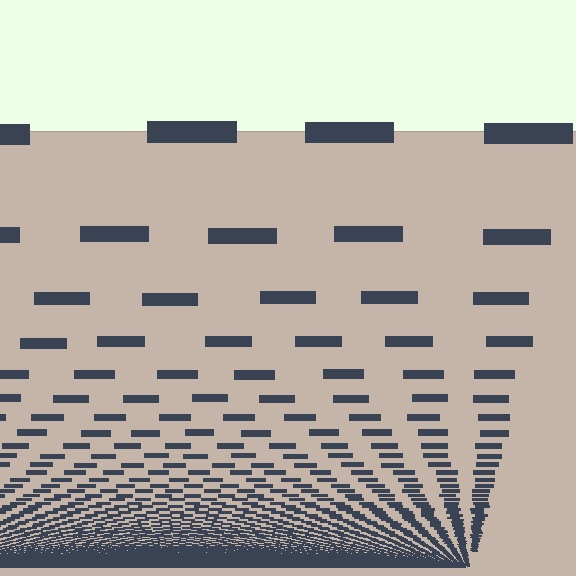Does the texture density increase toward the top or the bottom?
Density increases toward the bottom.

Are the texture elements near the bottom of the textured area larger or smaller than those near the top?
Smaller. The gradient is inverted — elements near the bottom are smaller and denser.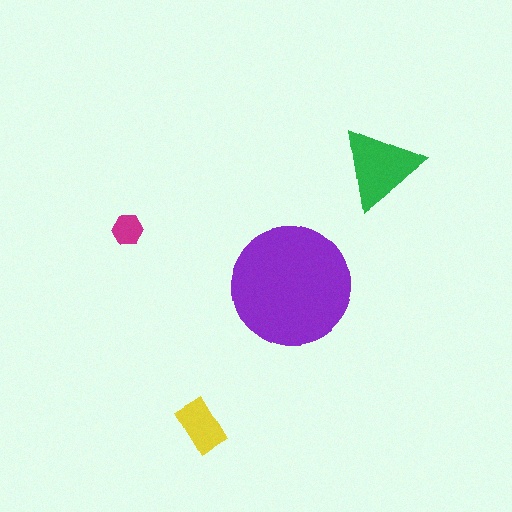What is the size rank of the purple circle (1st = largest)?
1st.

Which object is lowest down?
The yellow rectangle is bottommost.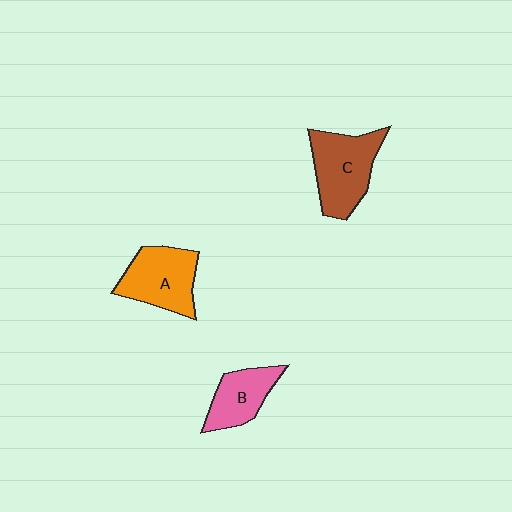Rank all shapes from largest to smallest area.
From largest to smallest: C (brown), A (orange), B (pink).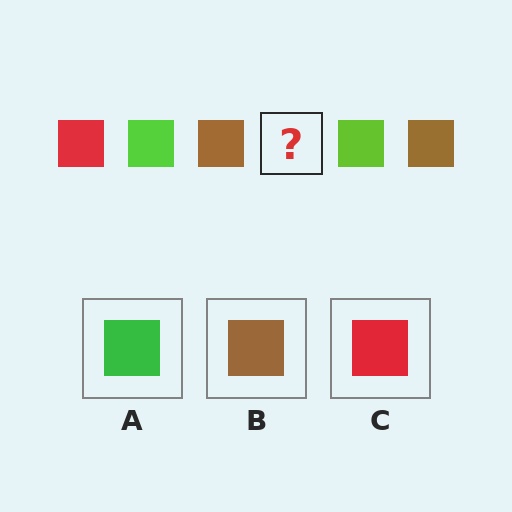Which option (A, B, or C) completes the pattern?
C.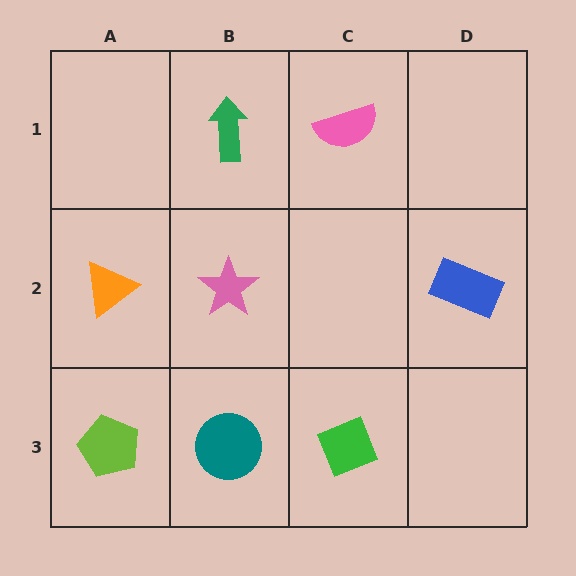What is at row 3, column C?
A green diamond.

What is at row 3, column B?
A teal circle.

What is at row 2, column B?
A pink star.